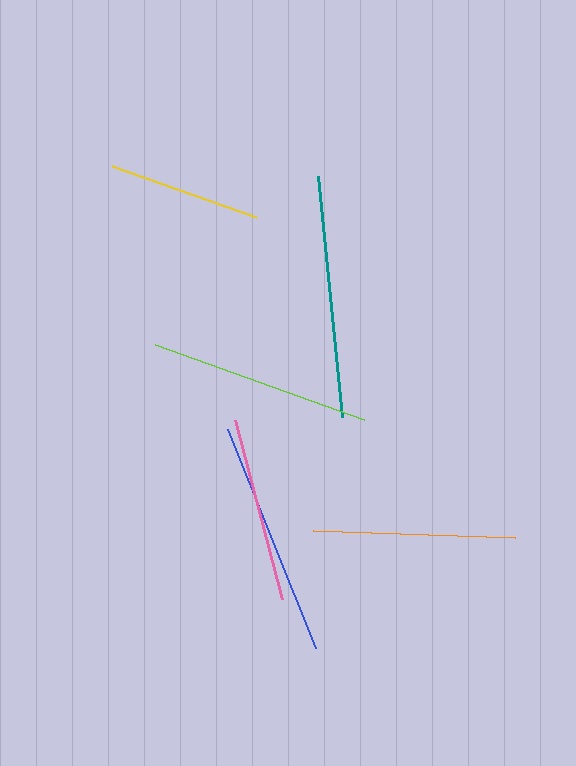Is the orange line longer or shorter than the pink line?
The orange line is longer than the pink line.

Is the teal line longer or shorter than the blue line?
The teal line is longer than the blue line.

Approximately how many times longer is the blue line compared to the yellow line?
The blue line is approximately 1.5 times the length of the yellow line.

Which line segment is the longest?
The teal line is the longest at approximately 241 pixels.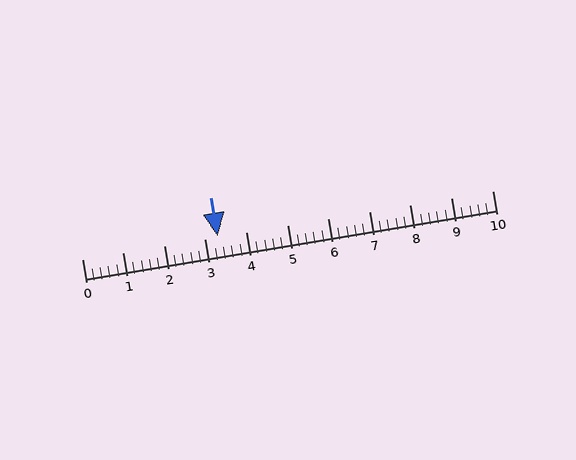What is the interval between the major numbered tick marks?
The major tick marks are spaced 1 units apart.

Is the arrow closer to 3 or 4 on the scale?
The arrow is closer to 3.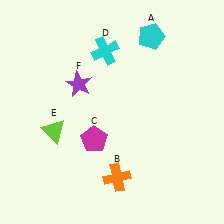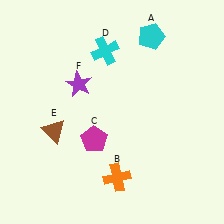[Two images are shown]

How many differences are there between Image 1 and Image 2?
There is 1 difference between the two images.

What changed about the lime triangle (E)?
In Image 1, E is lime. In Image 2, it changed to brown.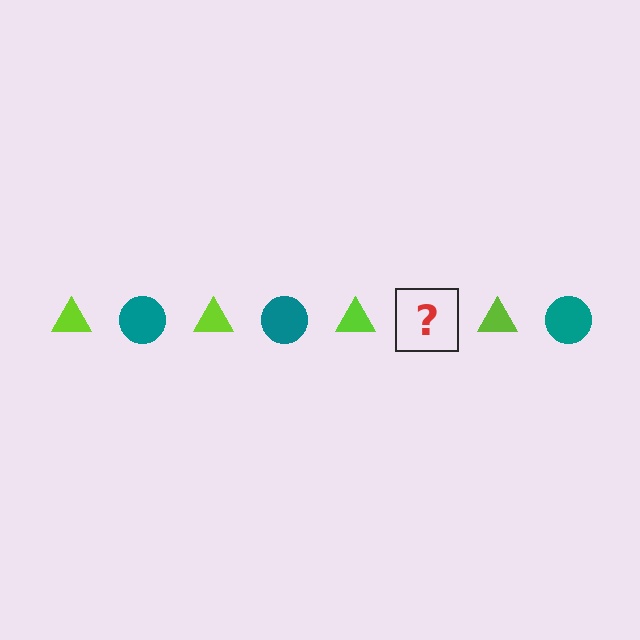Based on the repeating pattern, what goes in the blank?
The blank should be a teal circle.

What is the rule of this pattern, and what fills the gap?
The rule is that the pattern alternates between lime triangle and teal circle. The gap should be filled with a teal circle.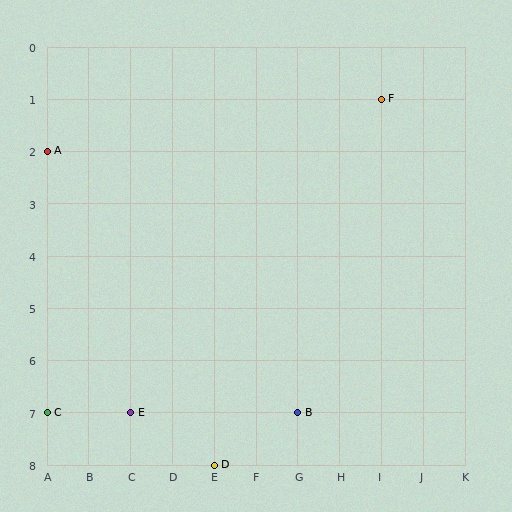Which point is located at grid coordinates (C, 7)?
Point E is at (C, 7).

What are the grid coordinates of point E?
Point E is at grid coordinates (C, 7).